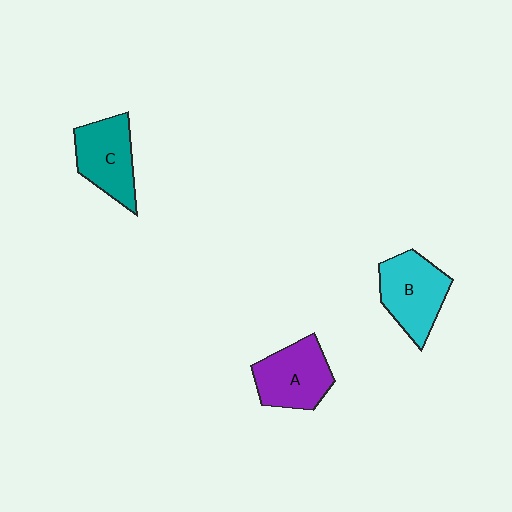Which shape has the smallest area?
Shape C (teal).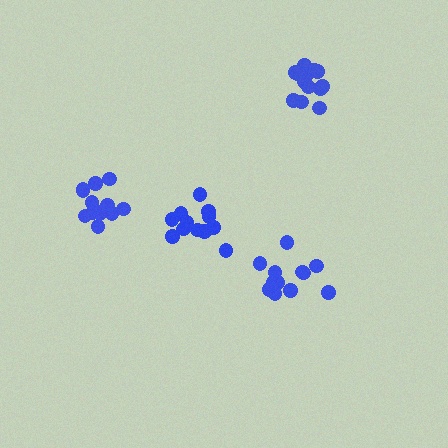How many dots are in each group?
Group 1: 12 dots, Group 2: 15 dots, Group 3: 14 dots, Group 4: 12 dots (53 total).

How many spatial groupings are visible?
There are 4 spatial groupings.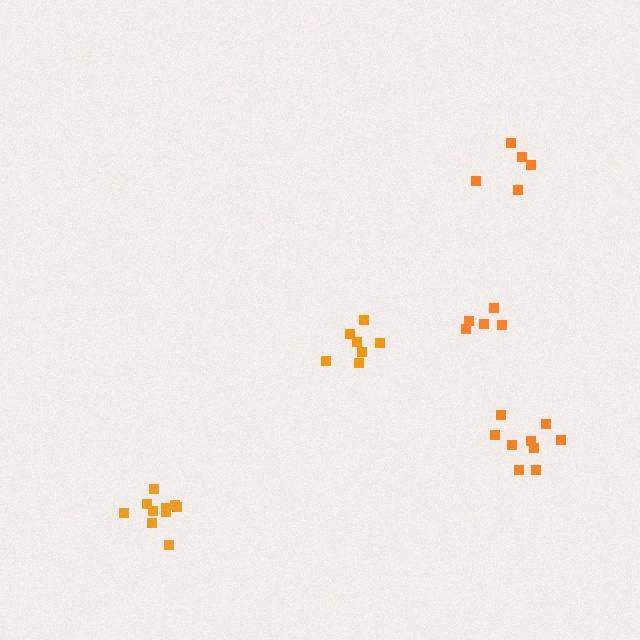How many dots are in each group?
Group 1: 5 dots, Group 2: 9 dots, Group 3: 5 dots, Group 4: 7 dots, Group 5: 10 dots (36 total).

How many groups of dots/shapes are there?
There are 5 groups.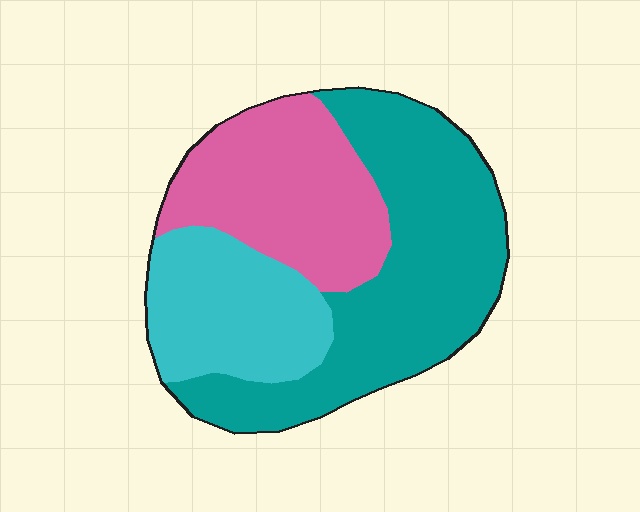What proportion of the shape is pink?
Pink takes up about one third (1/3) of the shape.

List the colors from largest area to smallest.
From largest to smallest: teal, pink, cyan.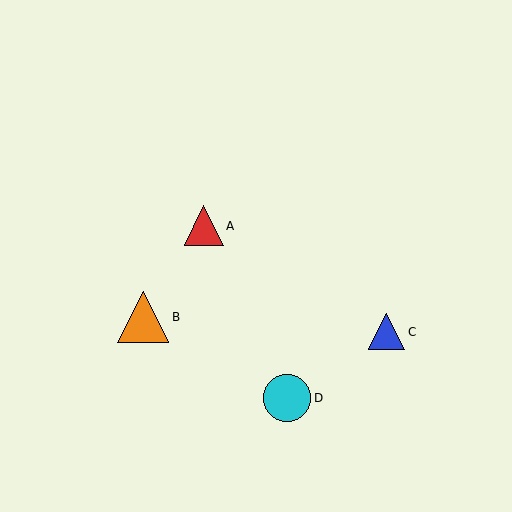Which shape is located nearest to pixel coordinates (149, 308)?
The orange triangle (labeled B) at (143, 317) is nearest to that location.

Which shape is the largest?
The orange triangle (labeled B) is the largest.